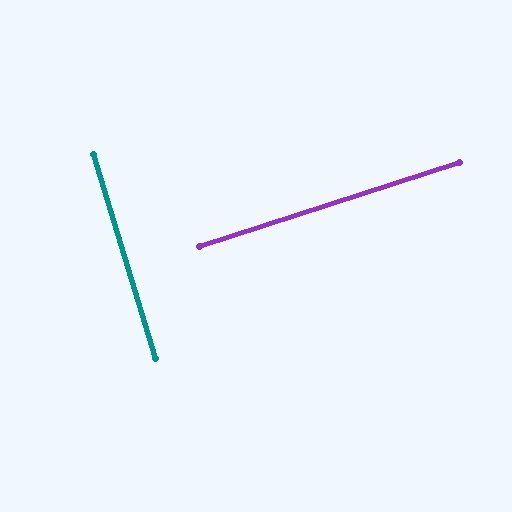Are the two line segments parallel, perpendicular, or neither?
Perpendicular — they meet at approximately 89°.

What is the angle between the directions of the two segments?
Approximately 89 degrees.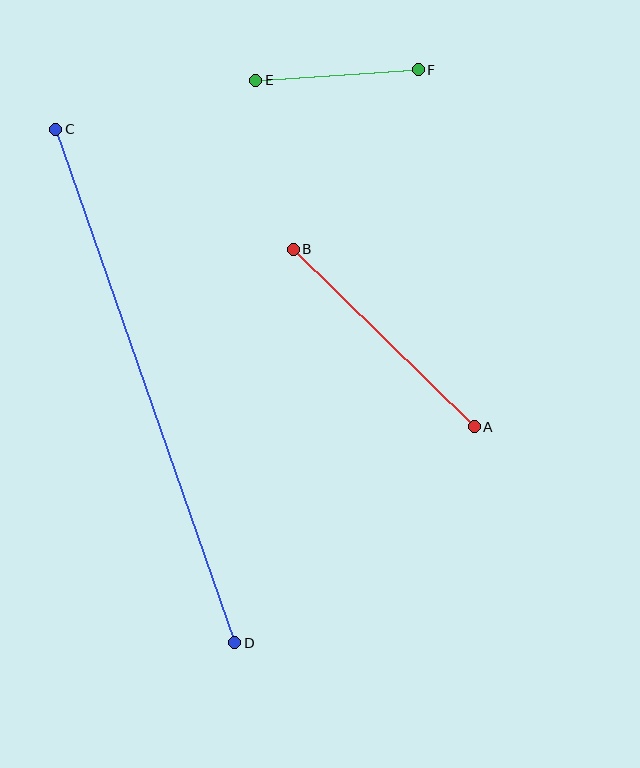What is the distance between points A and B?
The distance is approximately 253 pixels.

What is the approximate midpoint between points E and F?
The midpoint is at approximately (337, 75) pixels.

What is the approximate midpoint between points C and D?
The midpoint is at approximately (145, 386) pixels.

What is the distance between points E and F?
The distance is approximately 163 pixels.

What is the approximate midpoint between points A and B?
The midpoint is at approximately (384, 338) pixels.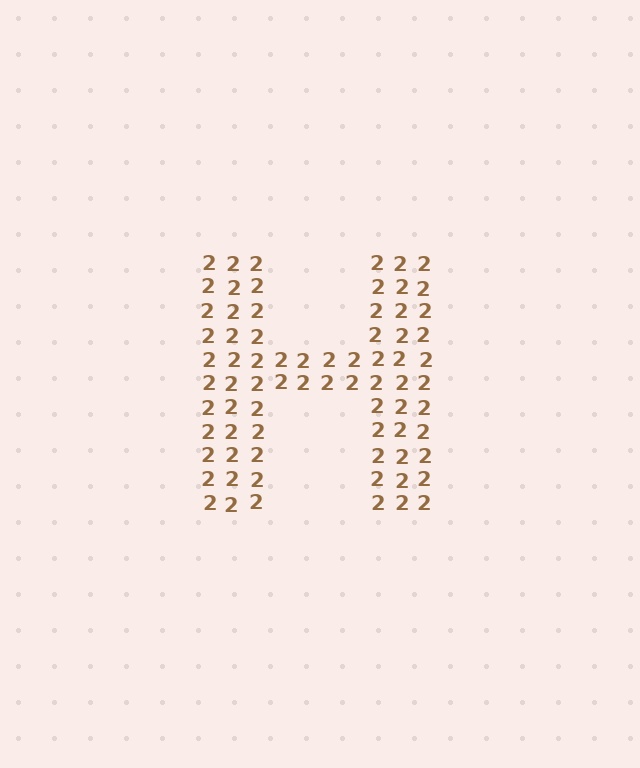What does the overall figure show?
The overall figure shows the letter H.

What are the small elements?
The small elements are digit 2's.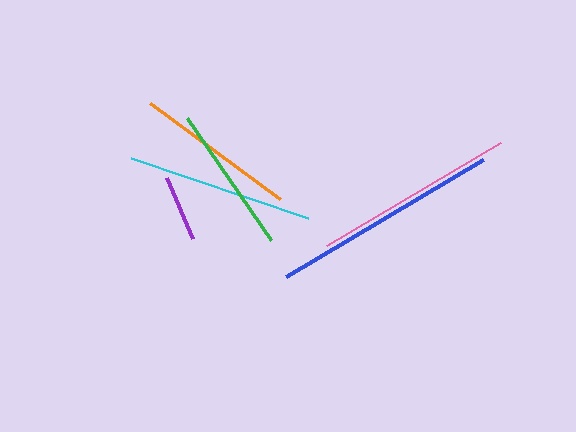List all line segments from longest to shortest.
From longest to shortest: blue, pink, cyan, orange, green, purple.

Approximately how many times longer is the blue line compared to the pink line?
The blue line is approximately 1.1 times the length of the pink line.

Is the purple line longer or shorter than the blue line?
The blue line is longer than the purple line.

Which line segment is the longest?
The blue line is the longest at approximately 229 pixels.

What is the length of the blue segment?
The blue segment is approximately 229 pixels long.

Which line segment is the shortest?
The purple line is the shortest at approximately 67 pixels.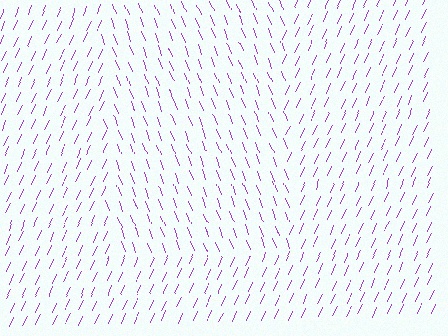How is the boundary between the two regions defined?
The boundary is defined purely by a change in line orientation (approximately 45 degrees difference). All lines are the same color and thickness.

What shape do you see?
I see a rectangle.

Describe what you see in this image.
The image is filled with small purple line segments. A rectangle region in the image has lines oriented differently from the surrounding lines, creating a visible texture boundary.